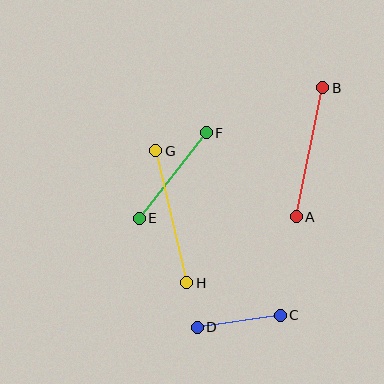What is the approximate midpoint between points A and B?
The midpoint is at approximately (309, 152) pixels.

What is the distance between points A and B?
The distance is approximately 132 pixels.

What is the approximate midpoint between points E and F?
The midpoint is at approximately (173, 176) pixels.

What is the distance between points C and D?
The distance is approximately 83 pixels.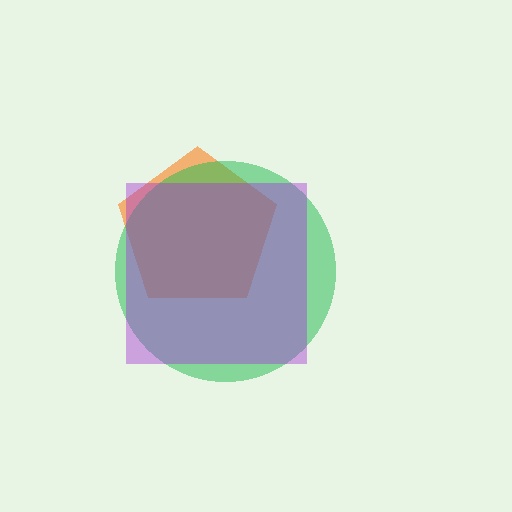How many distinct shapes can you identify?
There are 3 distinct shapes: an orange pentagon, a green circle, a purple square.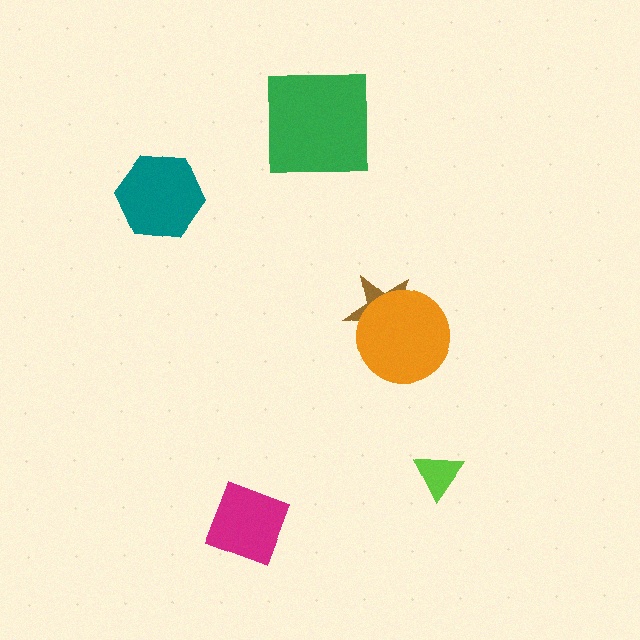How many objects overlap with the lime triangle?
0 objects overlap with the lime triangle.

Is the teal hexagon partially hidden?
No, no other shape covers it.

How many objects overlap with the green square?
0 objects overlap with the green square.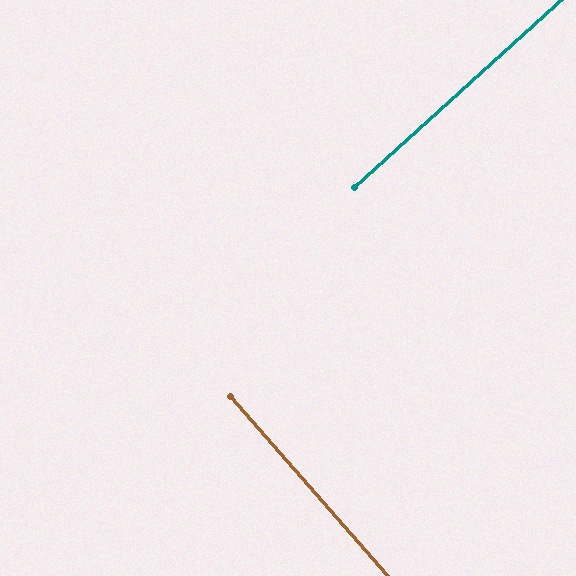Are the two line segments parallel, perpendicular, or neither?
Perpendicular — they meet at approximately 89°.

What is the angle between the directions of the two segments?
Approximately 89 degrees.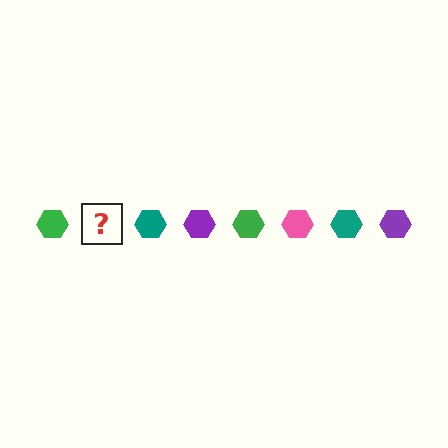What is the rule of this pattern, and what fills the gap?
The rule is that the pattern cycles through green, pink, teal, purple hexagons. The gap should be filled with a pink hexagon.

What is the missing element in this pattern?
The missing element is a pink hexagon.